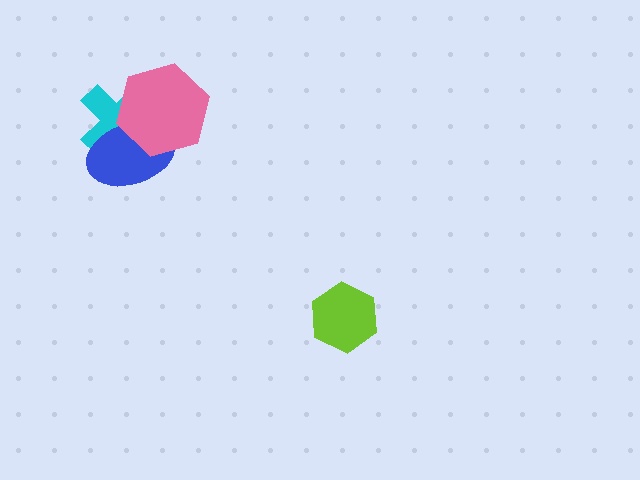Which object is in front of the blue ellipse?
The pink hexagon is in front of the blue ellipse.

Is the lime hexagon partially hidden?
No, no other shape covers it.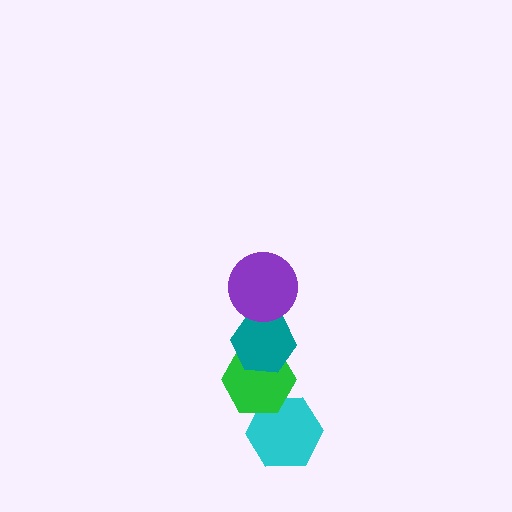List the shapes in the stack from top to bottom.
From top to bottom: the purple circle, the teal hexagon, the green hexagon, the cyan hexagon.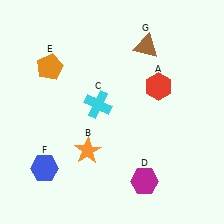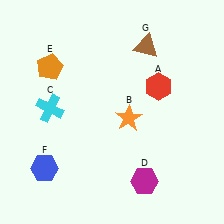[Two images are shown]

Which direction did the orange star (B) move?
The orange star (B) moved right.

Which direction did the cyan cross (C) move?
The cyan cross (C) moved left.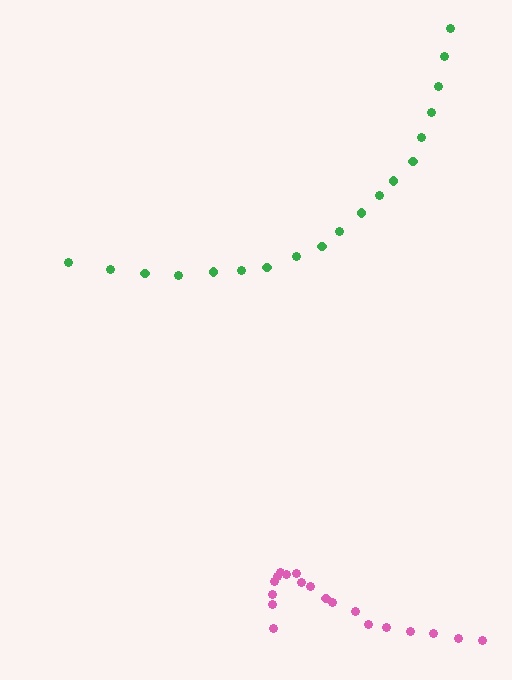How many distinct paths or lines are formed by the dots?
There are 2 distinct paths.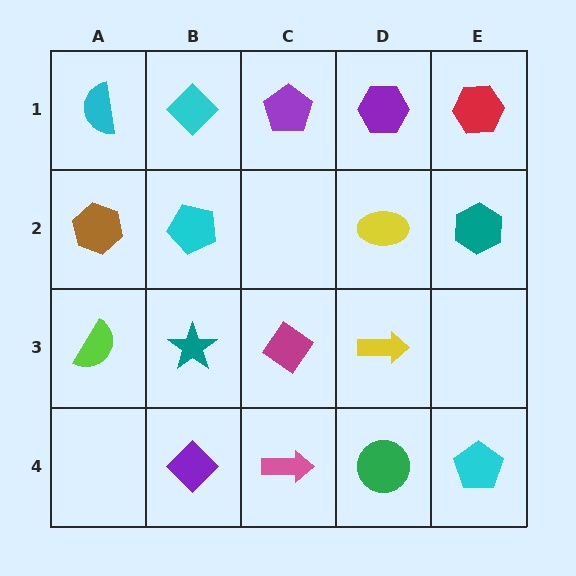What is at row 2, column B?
A cyan pentagon.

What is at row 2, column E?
A teal hexagon.